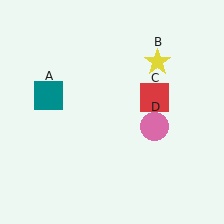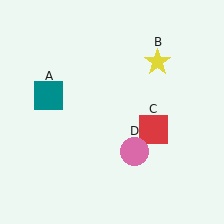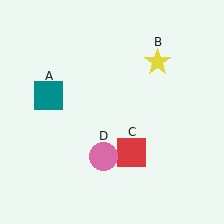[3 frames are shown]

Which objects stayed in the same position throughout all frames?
Teal square (object A) and yellow star (object B) remained stationary.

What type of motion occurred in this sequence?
The red square (object C), pink circle (object D) rotated clockwise around the center of the scene.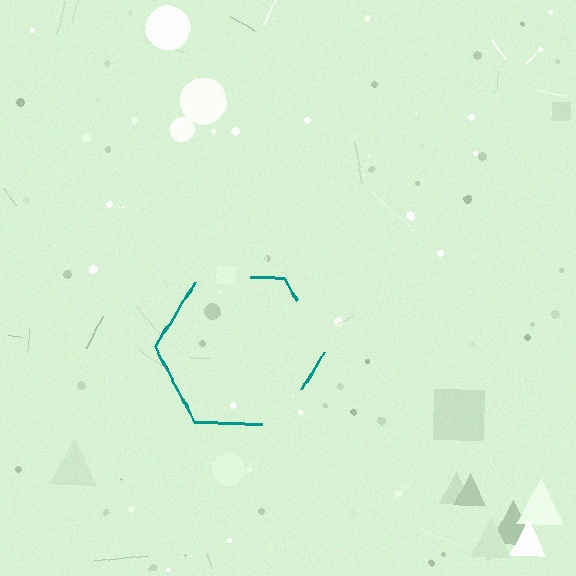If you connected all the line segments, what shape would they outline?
They would outline a hexagon.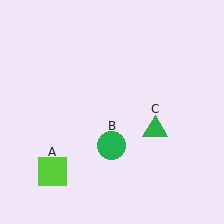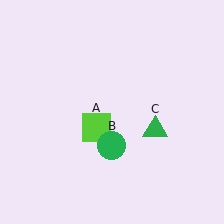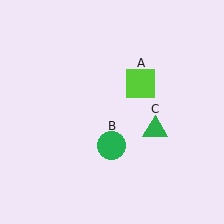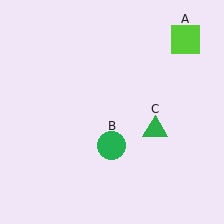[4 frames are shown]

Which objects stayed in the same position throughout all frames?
Green circle (object B) and green triangle (object C) remained stationary.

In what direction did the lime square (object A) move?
The lime square (object A) moved up and to the right.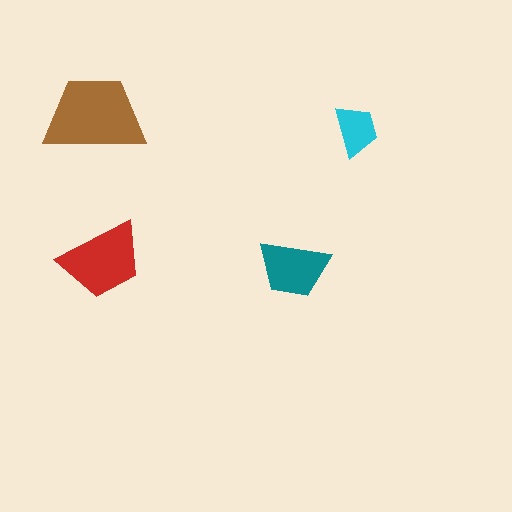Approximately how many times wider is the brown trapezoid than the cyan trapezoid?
About 2 times wider.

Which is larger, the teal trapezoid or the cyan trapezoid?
The teal one.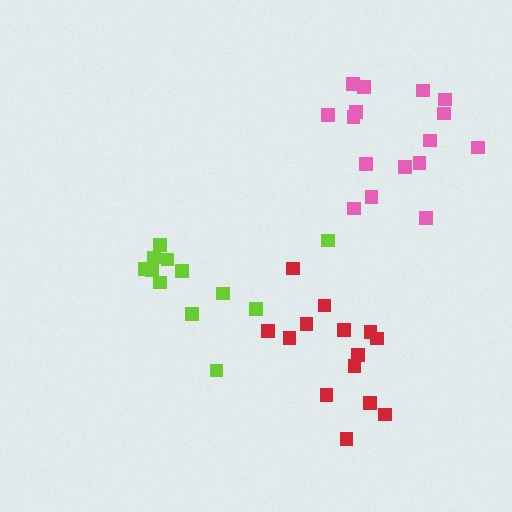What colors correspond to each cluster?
The clusters are colored: lime, pink, red.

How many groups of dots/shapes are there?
There are 3 groups.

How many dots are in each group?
Group 1: 12 dots, Group 2: 16 dots, Group 3: 14 dots (42 total).